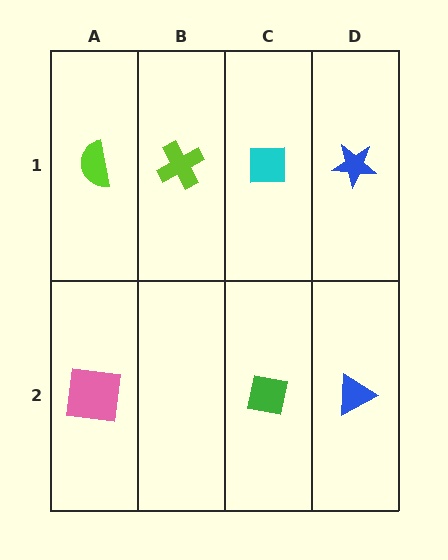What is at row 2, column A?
A pink square.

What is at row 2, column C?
A green square.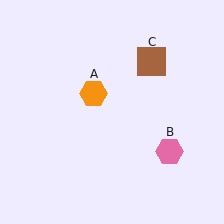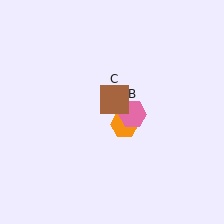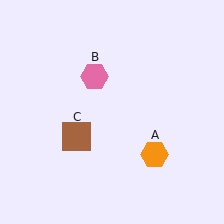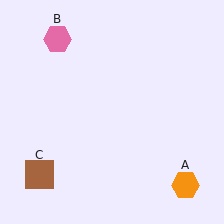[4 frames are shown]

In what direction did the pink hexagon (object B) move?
The pink hexagon (object B) moved up and to the left.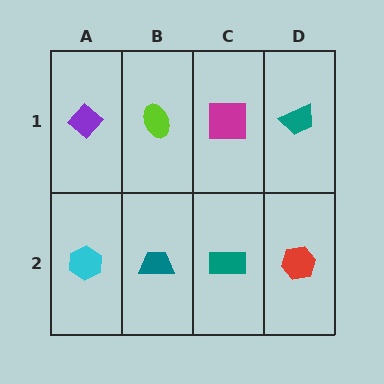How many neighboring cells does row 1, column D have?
2.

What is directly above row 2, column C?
A magenta square.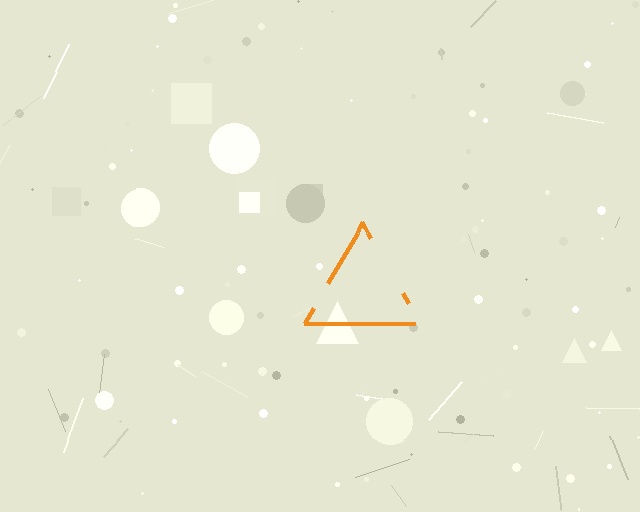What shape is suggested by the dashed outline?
The dashed outline suggests a triangle.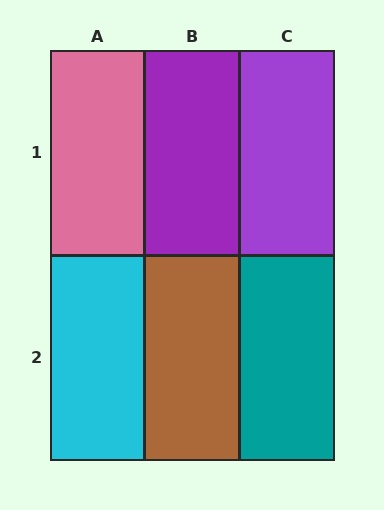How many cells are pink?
1 cell is pink.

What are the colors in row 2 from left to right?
Cyan, brown, teal.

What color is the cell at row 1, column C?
Purple.